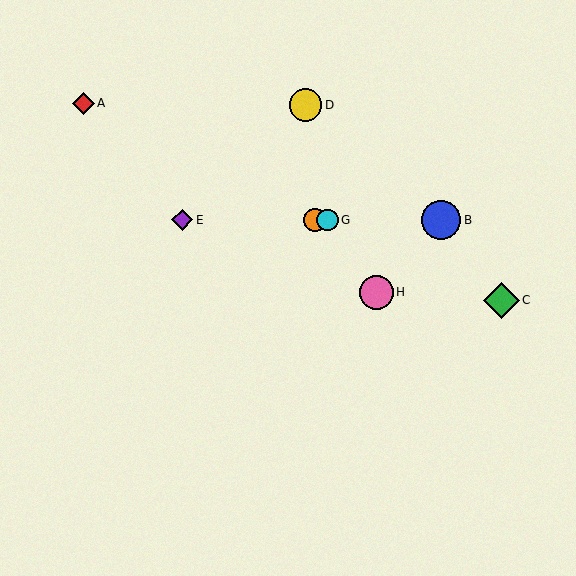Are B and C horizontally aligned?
No, B is at y≈220 and C is at y≈300.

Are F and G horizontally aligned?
Yes, both are at y≈220.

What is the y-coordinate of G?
Object G is at y≈220.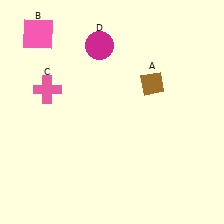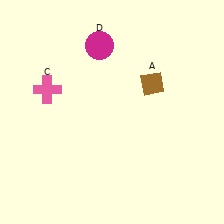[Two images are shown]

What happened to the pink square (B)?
The pink square (B) was removed in Image 2. It was in the top-left area of Image 1.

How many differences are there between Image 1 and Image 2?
There is 1 difference between the two images.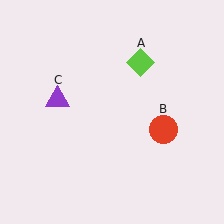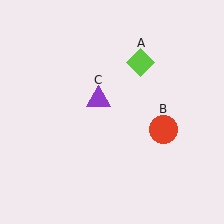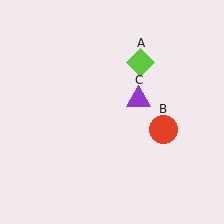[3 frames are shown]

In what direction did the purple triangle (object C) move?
The purple triangle (object C) moved right.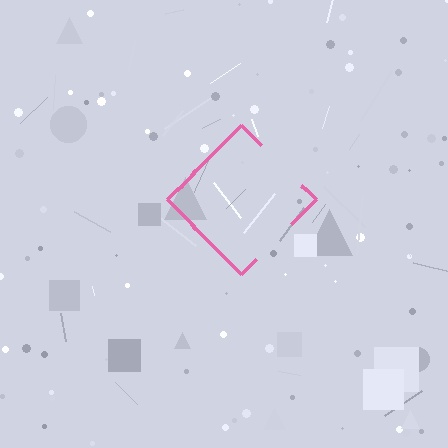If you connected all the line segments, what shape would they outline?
They would outline a diamond.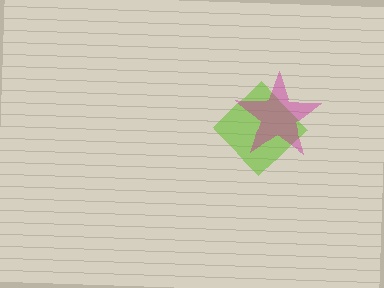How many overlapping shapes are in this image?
There are 2 overlapping shapes in the image.